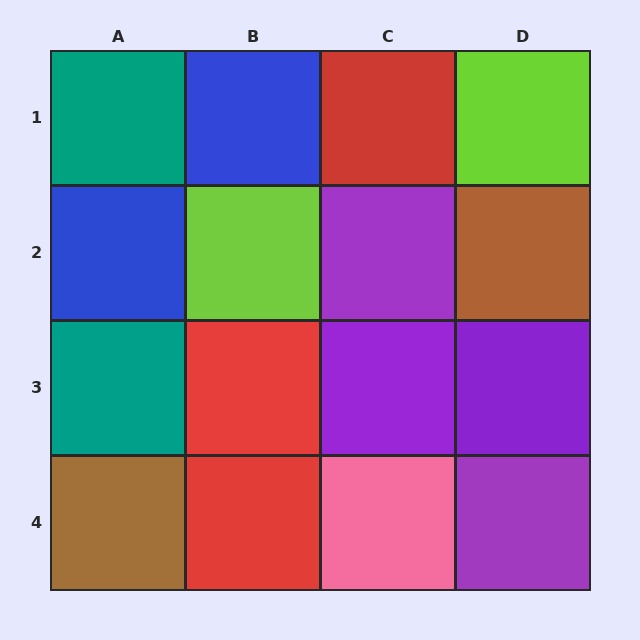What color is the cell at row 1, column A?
Teal.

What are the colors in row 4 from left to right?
Brown, red, pink, purple.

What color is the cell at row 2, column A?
Blue.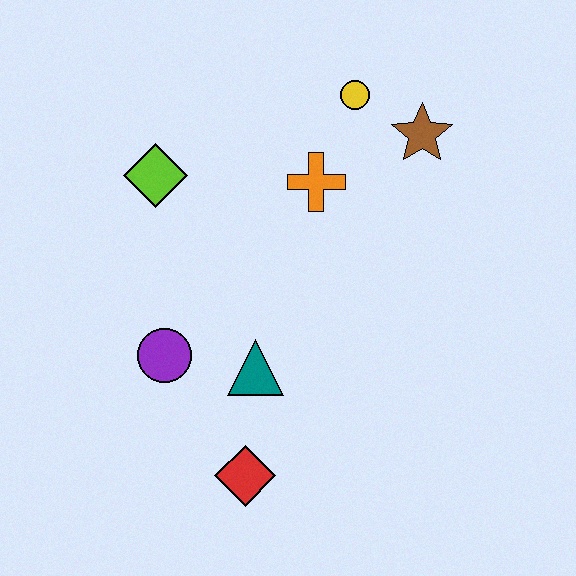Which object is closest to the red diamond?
The teal triangle is closest to the red diamond.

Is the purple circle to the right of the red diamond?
No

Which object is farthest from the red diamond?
The yellow circle is farthest from the red diamond.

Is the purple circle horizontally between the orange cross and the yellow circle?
No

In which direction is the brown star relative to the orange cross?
The brown star is to the right of the orange cross.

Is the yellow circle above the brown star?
Yes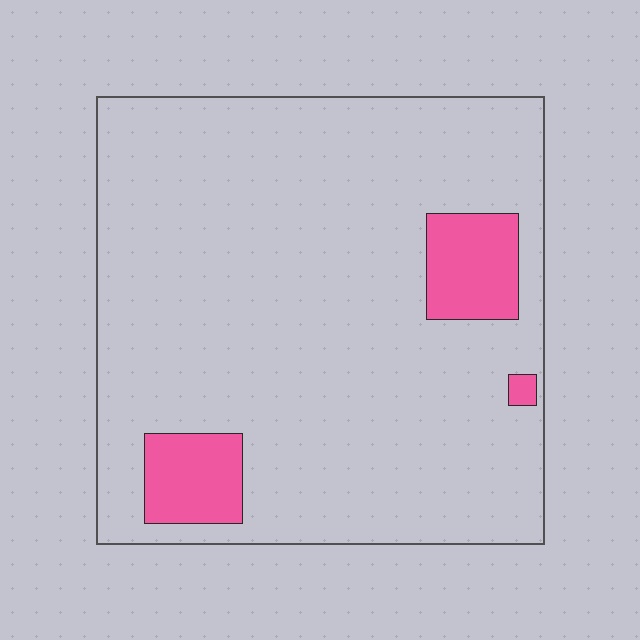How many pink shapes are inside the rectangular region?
3.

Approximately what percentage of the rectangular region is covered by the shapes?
Approximately 10%.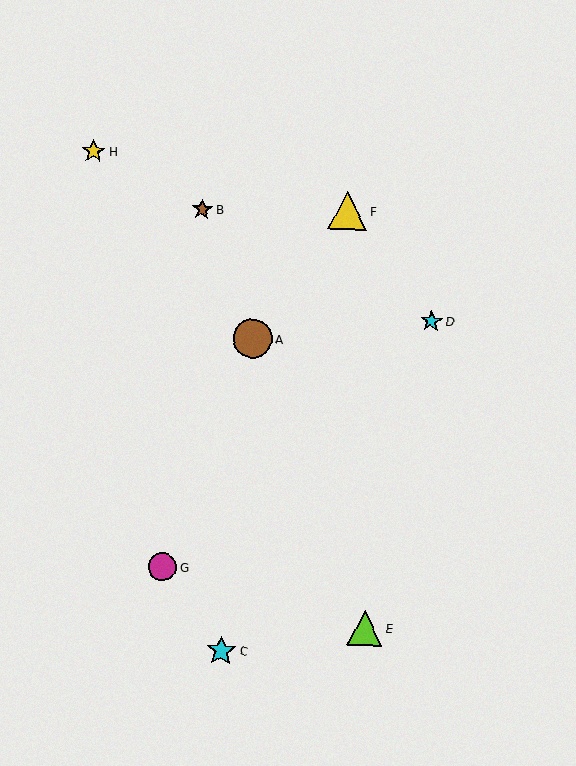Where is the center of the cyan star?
The center of the cyan star is at (221, 651).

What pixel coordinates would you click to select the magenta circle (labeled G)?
Click at (162, 567) to select the magenta circle G.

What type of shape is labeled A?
Shape A is a brown circle.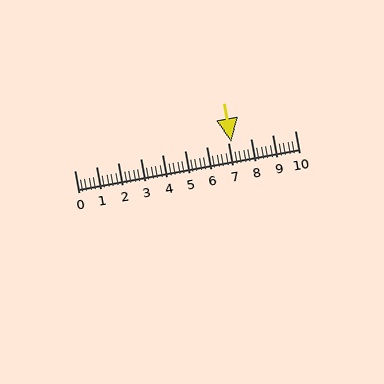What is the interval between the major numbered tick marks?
The major tick marks are spaced 1 units apart.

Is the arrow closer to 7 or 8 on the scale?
The arrow is closer to 7.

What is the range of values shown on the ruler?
The ruler shows values from 0 to 10.